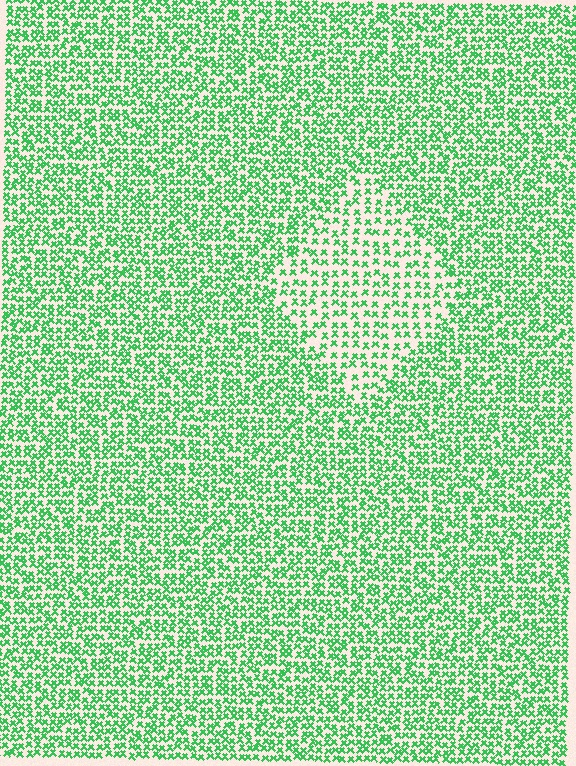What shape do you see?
I see a diamond.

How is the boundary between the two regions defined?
The boundary is defined by a change in element density (approximately 1.7x ratio). All elements are the same color, size, and shape.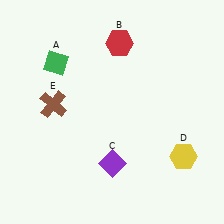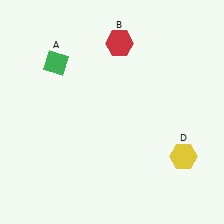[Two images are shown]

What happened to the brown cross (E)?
The brown cross (E) was removed in Image 2. It was in the top-left area of Image 1.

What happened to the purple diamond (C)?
The purple diamond (C) was removed in Image 2. It was in the bottom-right area of Image 1.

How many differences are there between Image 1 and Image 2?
There are 2 differences between the two images.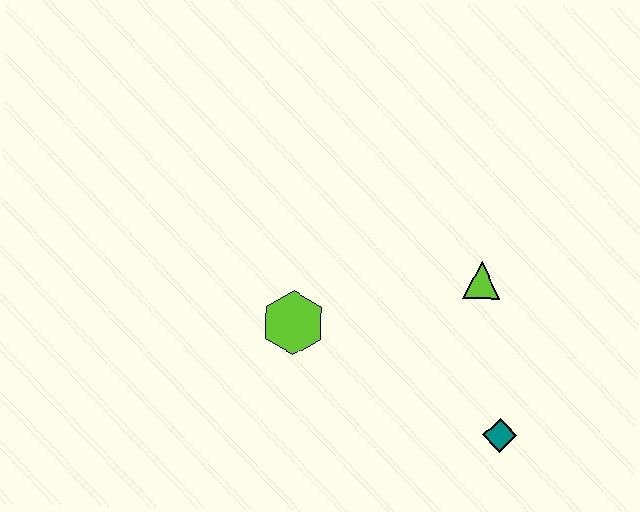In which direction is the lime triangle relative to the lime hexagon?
The lime triangle is to the right of the lime hexagon.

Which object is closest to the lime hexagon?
The lime triangle is closest to the lime hexagon.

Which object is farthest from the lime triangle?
The lime hexagon is farthest from the lime triangle.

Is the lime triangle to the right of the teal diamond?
No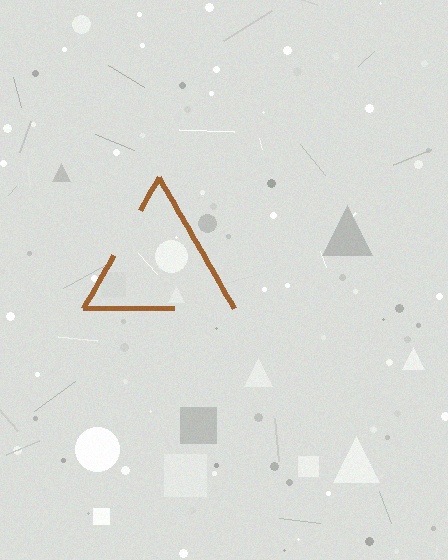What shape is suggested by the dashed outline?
The dashed outline suggests a triangle.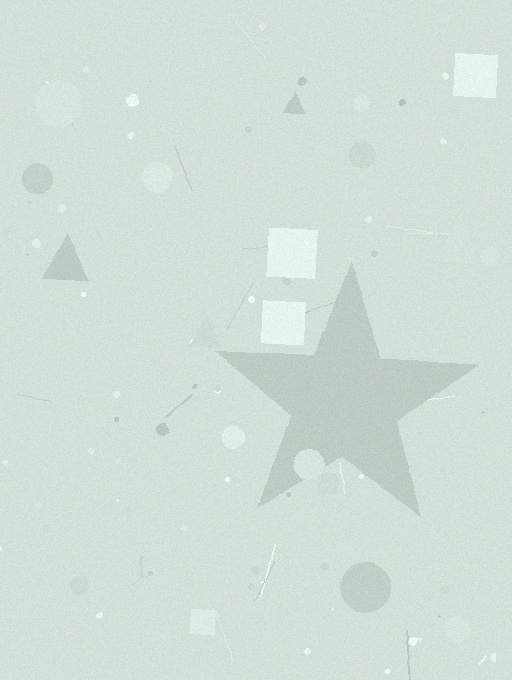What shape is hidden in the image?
A star is hidden in the image.